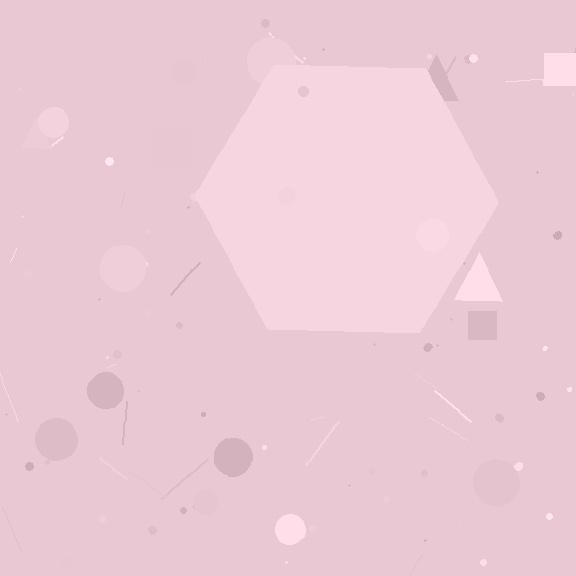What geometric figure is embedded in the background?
A hexagon is embedded in the background.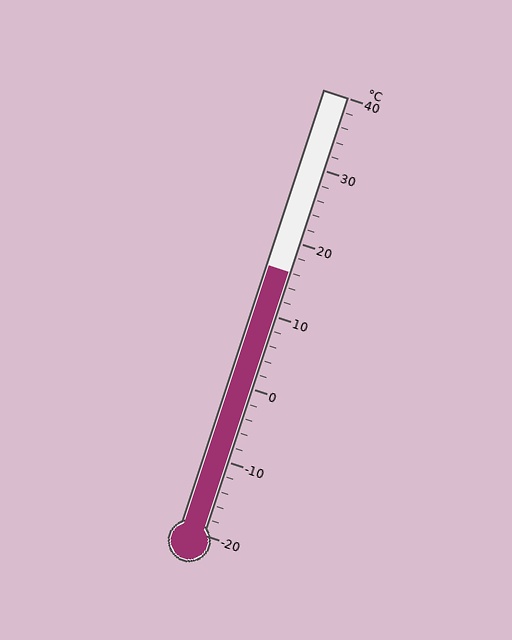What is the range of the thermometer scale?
The thermometer scale ranges from -20°C to 40°C.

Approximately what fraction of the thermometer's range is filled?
The thermometer is filled to approximately 60% of its range.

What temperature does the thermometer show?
The thermometer shows approximately 16°C.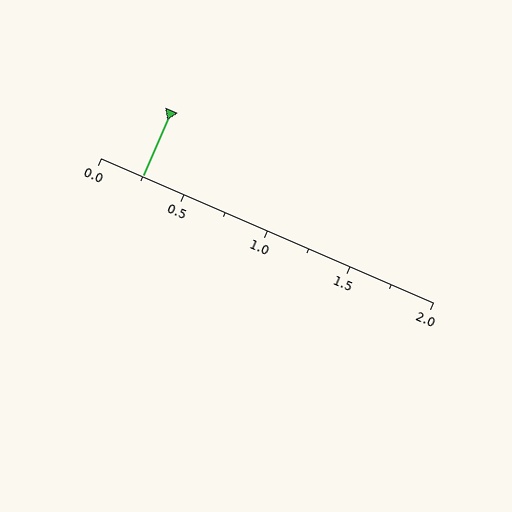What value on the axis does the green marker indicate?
The marker indicates approximately 0.25.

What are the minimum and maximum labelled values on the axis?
The axis runs from 0.0 to 2.0.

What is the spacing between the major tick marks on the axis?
The major ticks are spaced 0.5 apart.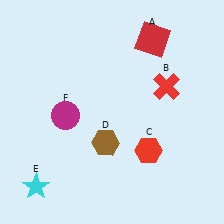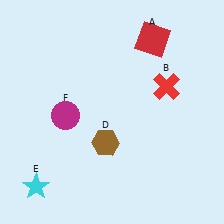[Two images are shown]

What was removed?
The red hexagon (C) was removed in Image 2.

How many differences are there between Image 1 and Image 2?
There is 1 difference between the two images.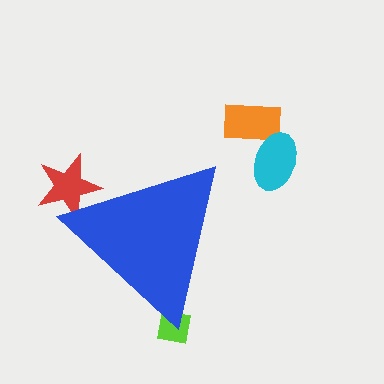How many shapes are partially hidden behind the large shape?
2 shapes are partially hidden.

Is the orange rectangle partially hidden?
No, the orange rectangle is fully visible.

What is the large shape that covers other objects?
A blue triangle.